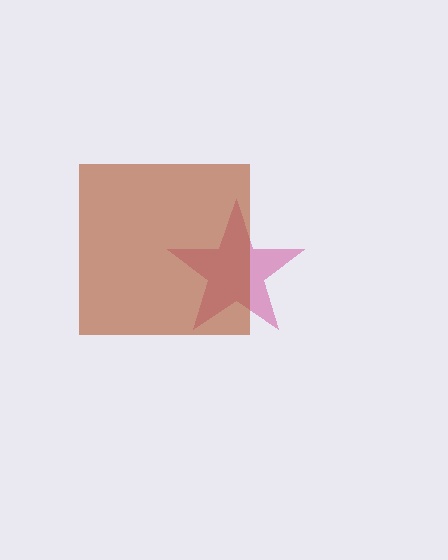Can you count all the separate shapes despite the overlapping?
Yes, there are 2 separate shapes.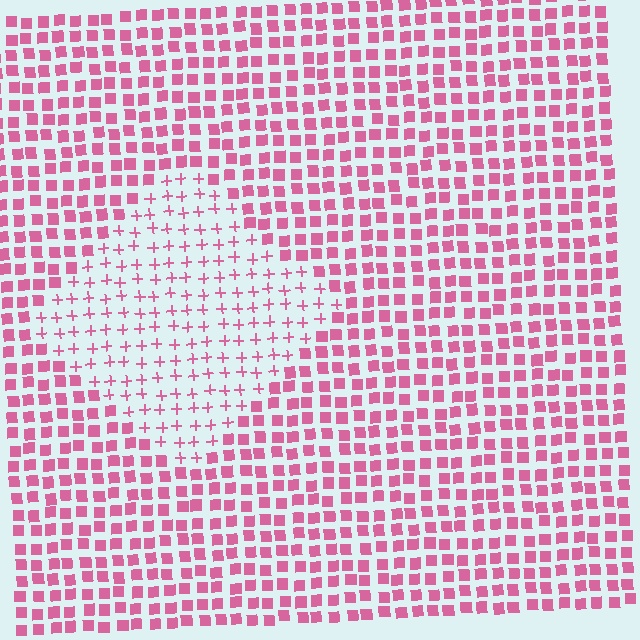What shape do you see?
I see a diamond.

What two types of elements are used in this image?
The image uses plus signs inside the diamond region and squares outside it.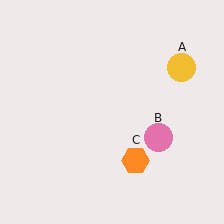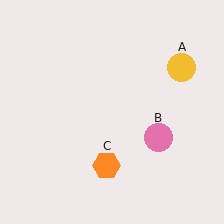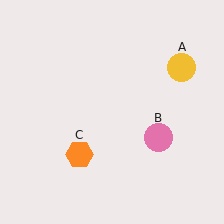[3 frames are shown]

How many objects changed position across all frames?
1 object changed position: orange hexagon (object C).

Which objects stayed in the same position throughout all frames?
Yellow circle (object A) and pink circle (object B) remained stationary.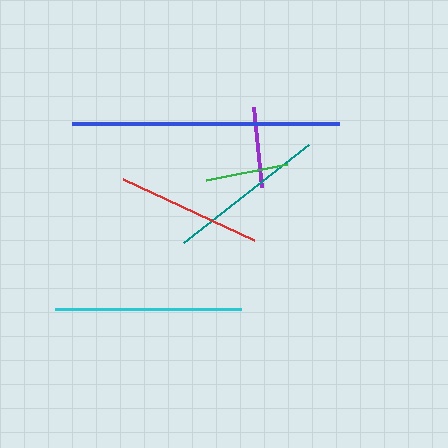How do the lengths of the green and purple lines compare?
The green and purple lines are approximately the same length.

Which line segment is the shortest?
The purple line is the shortest at approximately 81 pixels.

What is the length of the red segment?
The red segment is approximately 144 pixels long.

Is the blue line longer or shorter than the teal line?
The blue line is longer than the teal line.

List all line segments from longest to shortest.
From longest to shortest: blue, cyan, teal, red, green, purple.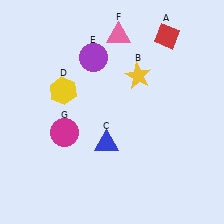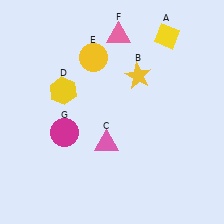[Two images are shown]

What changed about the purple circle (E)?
In Image 1, E is purple. In Image 2, it changed to yellow.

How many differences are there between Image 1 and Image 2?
There are 3 differences between the two images.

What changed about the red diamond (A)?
In Image 1, A is red. In Image 2, it changed to yellow.